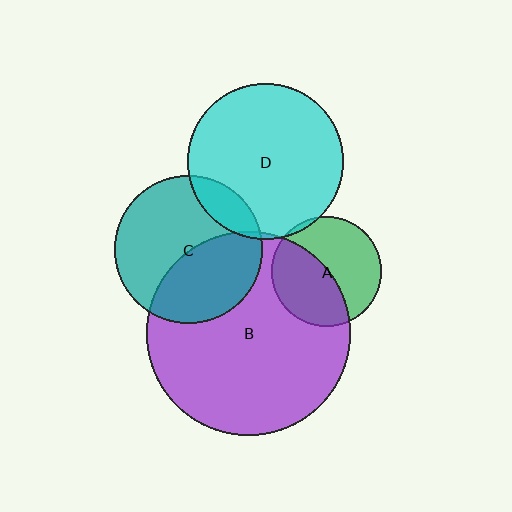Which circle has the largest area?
Circle B (purple).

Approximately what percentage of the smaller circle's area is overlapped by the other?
Approximately 45%.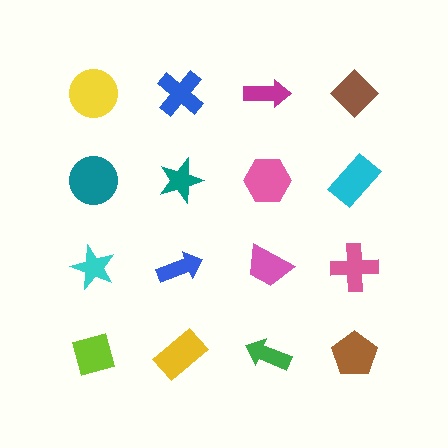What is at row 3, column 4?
A pink cross.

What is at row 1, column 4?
A brown diamond.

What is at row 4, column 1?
A lime diamond.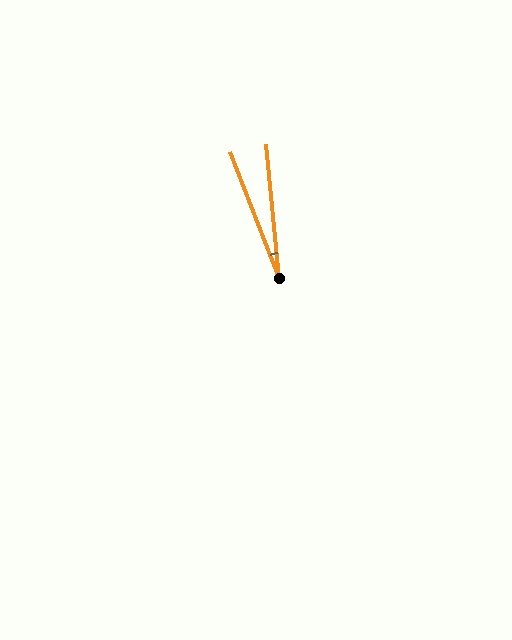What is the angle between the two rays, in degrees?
Approximately 16 degrees.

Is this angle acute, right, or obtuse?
It is acute.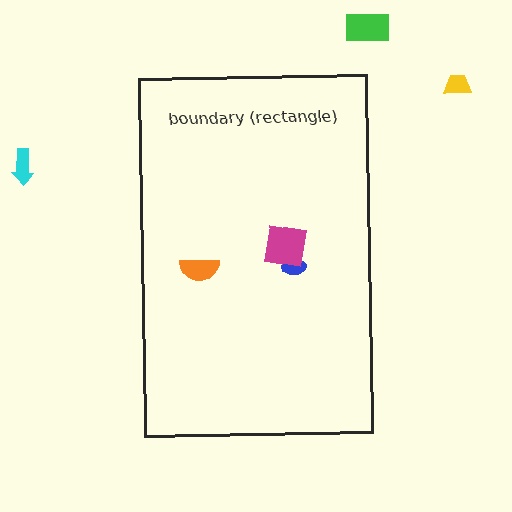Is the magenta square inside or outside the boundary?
Inside.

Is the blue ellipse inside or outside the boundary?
Inside.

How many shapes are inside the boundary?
3 inside, 3 outside.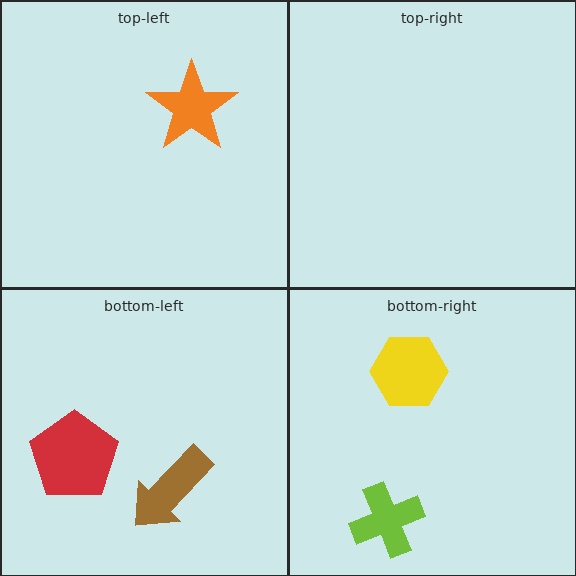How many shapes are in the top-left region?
1.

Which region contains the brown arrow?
The bottom-left region.